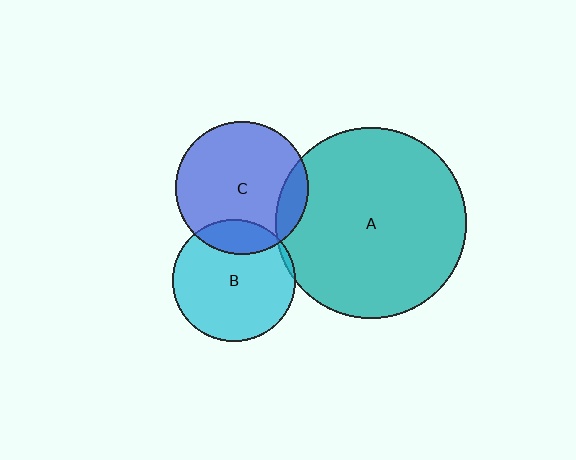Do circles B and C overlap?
Yes.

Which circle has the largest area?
Circle A (teal).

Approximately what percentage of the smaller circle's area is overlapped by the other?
Approximately 20%.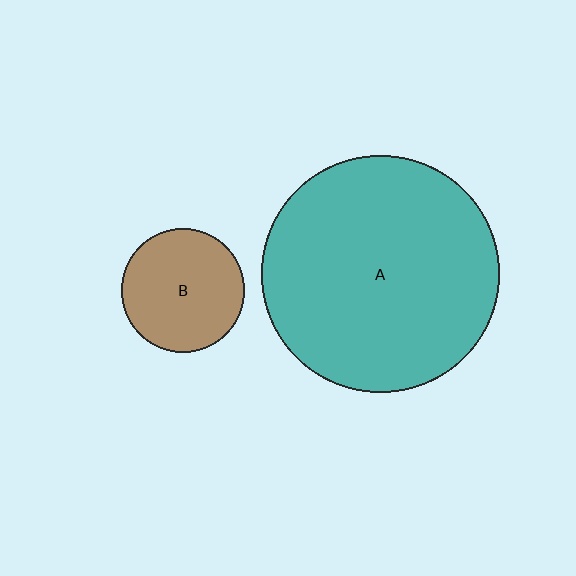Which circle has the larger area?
Circle A (teal).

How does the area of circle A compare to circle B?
Approximately 3.7 times.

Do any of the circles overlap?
No, none of the circles overlap.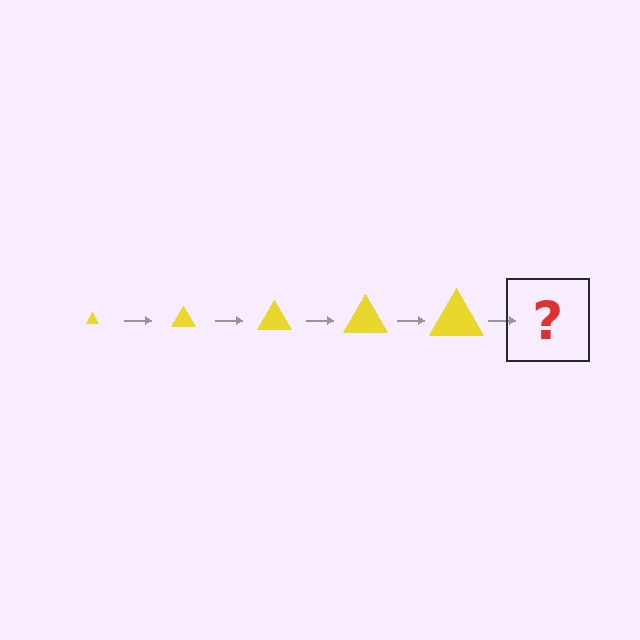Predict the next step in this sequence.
The next step is a yellow triangle, larger than the previous one.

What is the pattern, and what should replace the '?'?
The pattern is that the triangle gets progressively larger each step. The '?' should be a yellow triangle, larger than the previous one.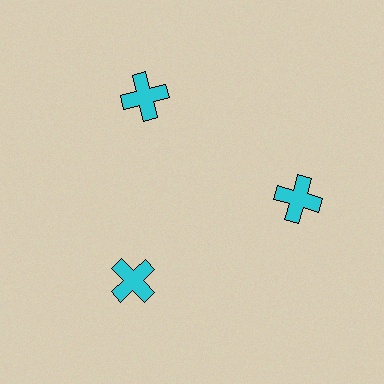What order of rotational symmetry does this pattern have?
This pattern has 3-fold rotational symmetry.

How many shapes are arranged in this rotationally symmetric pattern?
There are 3 shapes, arranged in 3 groups of 1.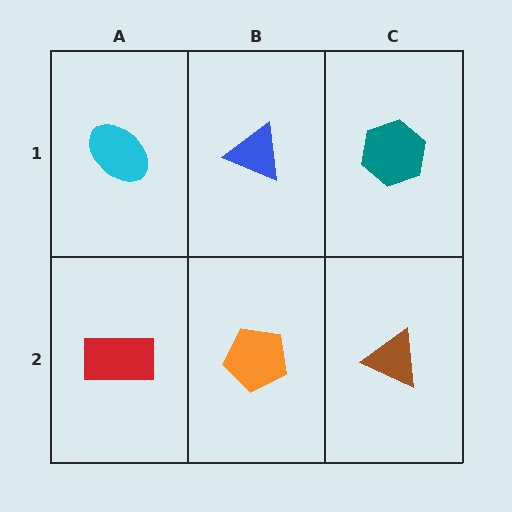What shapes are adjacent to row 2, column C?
A teal hexagon (row 1, column C), an orange pentagon (row 2, column B).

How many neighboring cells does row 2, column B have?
3.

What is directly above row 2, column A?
A cyan ellipse.